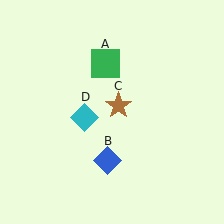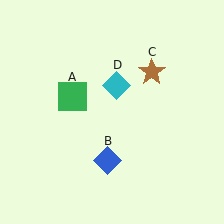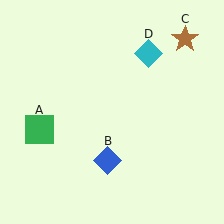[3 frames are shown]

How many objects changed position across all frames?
3 objects changed position: green square (object A), brown star (object C), cyan diamond (object D).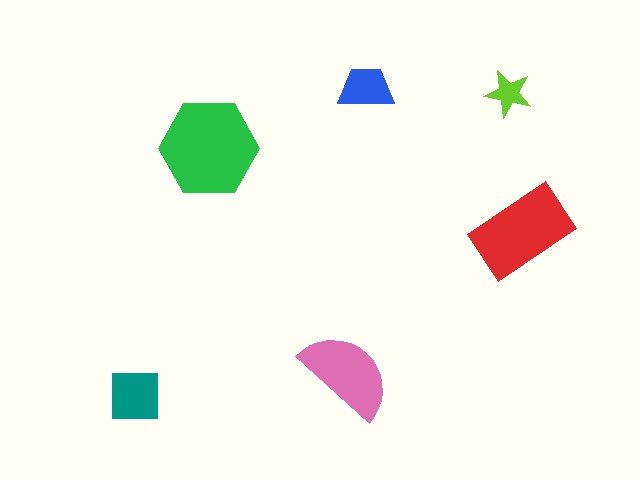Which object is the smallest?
The lime star.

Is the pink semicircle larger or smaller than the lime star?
Larger.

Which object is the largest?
The green hexagon.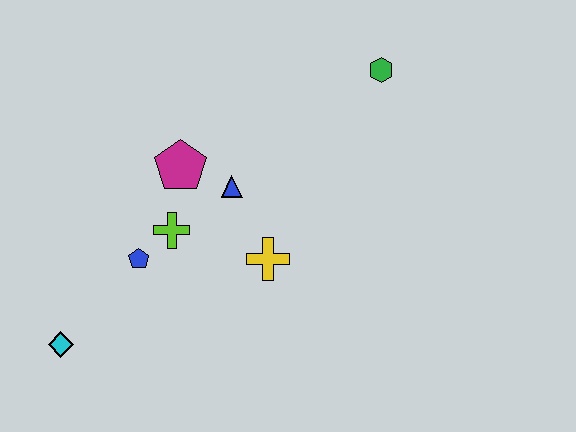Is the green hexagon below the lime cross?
No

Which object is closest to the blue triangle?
The magenta pentagon is closest to the blue triangle.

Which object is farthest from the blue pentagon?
The green hexagon is farthest from the blue pentagon.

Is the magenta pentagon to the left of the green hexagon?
Yes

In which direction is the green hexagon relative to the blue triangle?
The green hexagon is to the right of the blue triangle.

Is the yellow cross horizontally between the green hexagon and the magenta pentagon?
Yes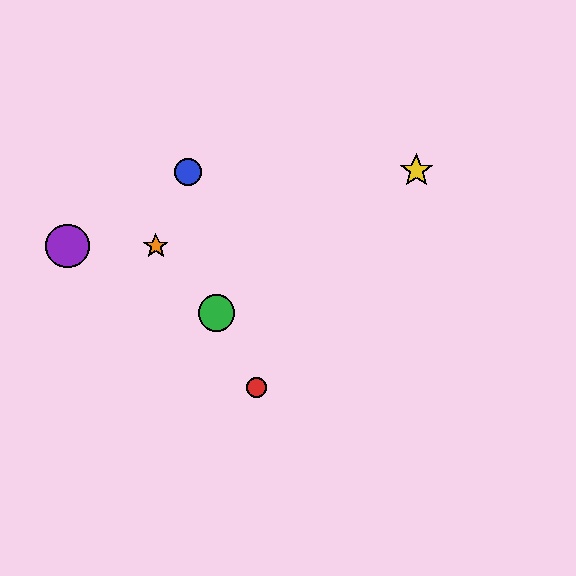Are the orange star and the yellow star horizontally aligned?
No, the orange star is at y≈246 and the yellow star is at y≈170.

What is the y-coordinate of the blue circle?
The blue circle is at y≈172.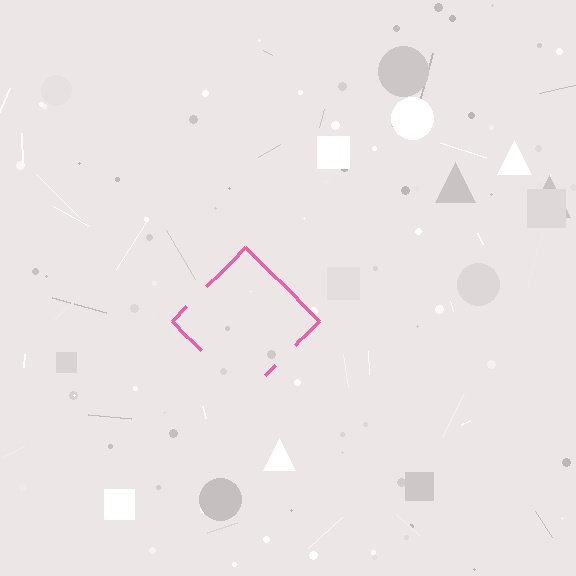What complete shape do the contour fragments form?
The contour fragments form a diamond.